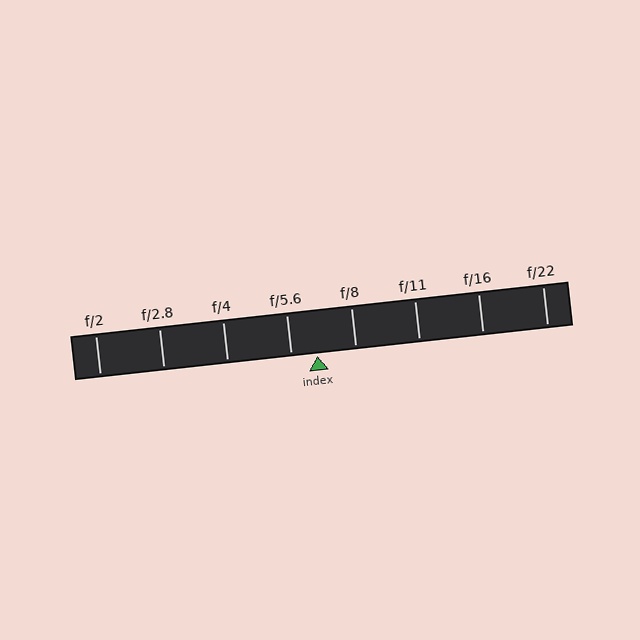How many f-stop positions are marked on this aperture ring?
There are 8 f-stop positions marked.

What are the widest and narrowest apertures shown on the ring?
The widest aperture shown is f/2 and the narrowest is f/22.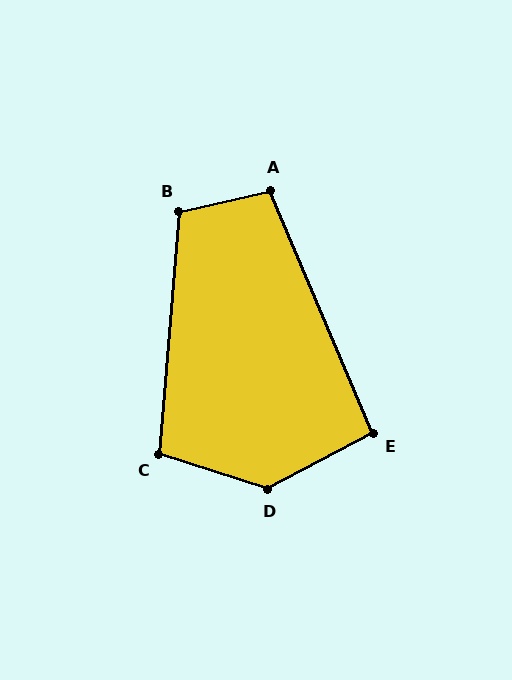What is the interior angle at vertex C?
Approximately 103 degrees (obtuse).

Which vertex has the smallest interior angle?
E, at approximately 95 degrees.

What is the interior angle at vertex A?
Approximately 100 degrees (obtuse).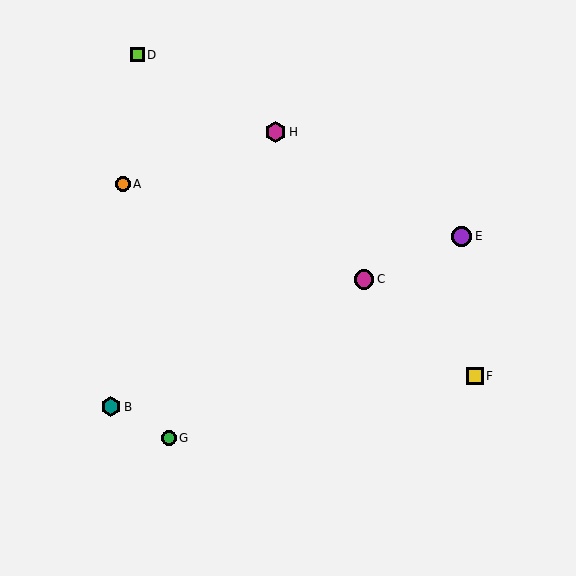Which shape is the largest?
The teal hexagon (labeled B) is the largest.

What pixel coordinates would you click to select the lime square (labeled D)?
Click at (137, 55) to select the lime square D.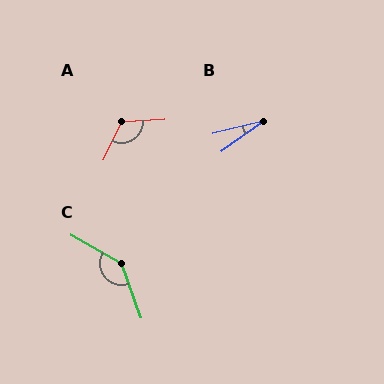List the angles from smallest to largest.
B (22°), A (120°), C (139°).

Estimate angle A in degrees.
Approximately 120 degrees.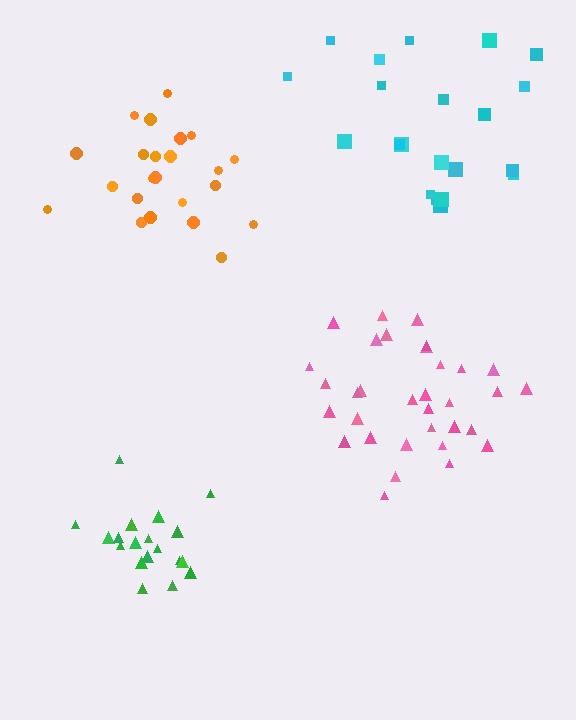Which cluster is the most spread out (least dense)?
Cyan.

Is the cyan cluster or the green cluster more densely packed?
Green.